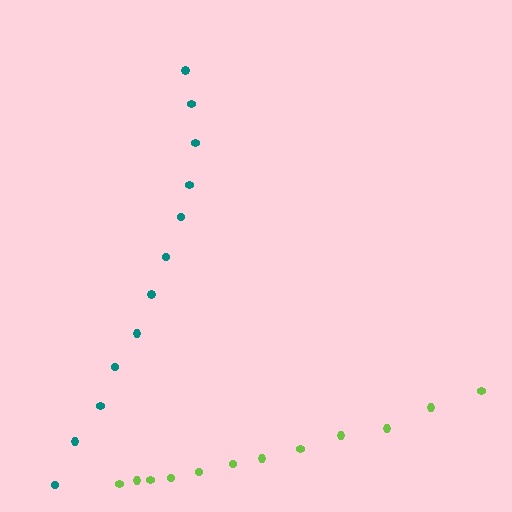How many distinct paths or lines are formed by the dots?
There are 2 distinct paths.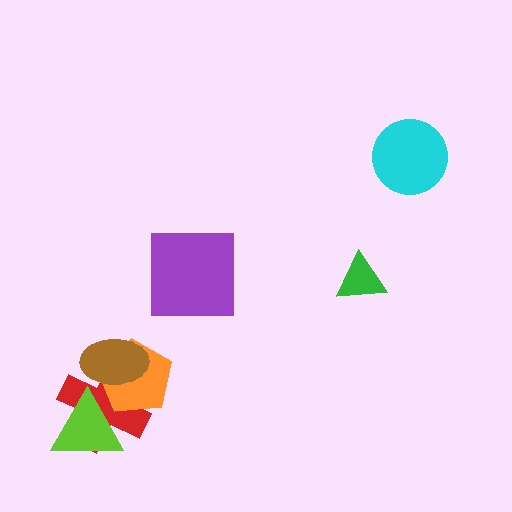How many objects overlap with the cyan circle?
0 objects overlap with the cyan circle.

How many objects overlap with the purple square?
0 objects overlap with the purple square.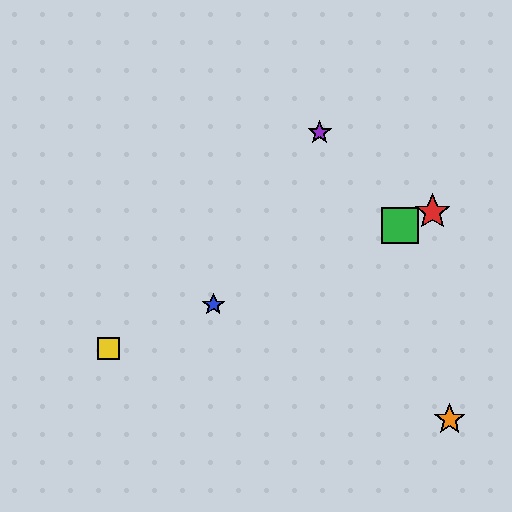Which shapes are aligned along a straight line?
The red star, the blue star, the green square, the yellow square are aligned along a straight line.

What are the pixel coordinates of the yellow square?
The yellow square is at (108, 349).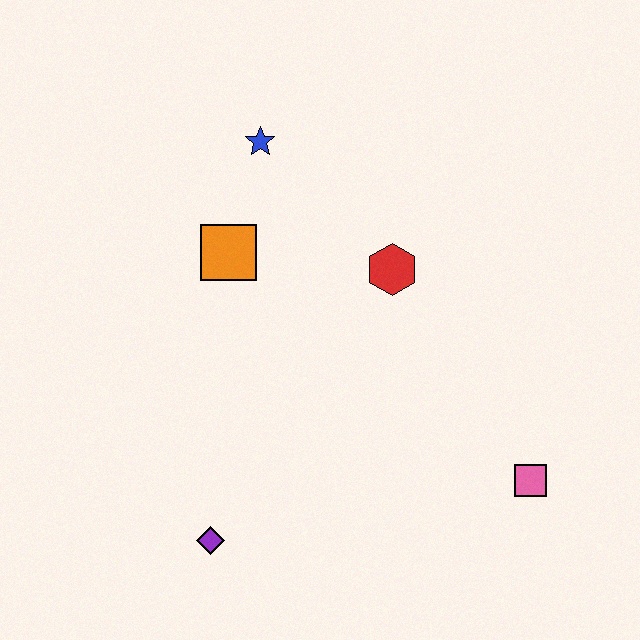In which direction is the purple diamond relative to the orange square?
The purple diamond is below the orange square.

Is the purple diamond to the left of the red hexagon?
Yes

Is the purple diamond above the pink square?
No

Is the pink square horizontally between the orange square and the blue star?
No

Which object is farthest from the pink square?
The blue star is farthest from the pink square.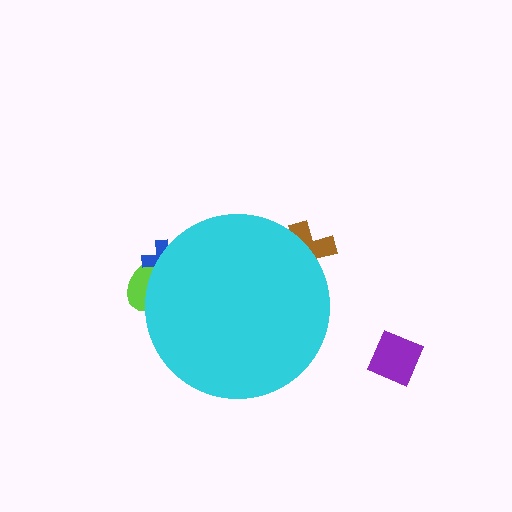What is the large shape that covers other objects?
A cyan circle.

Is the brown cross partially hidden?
Yes, the brown cross is partially hidden behind the cyan circle.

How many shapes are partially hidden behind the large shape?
3 shapes are partially hidden.